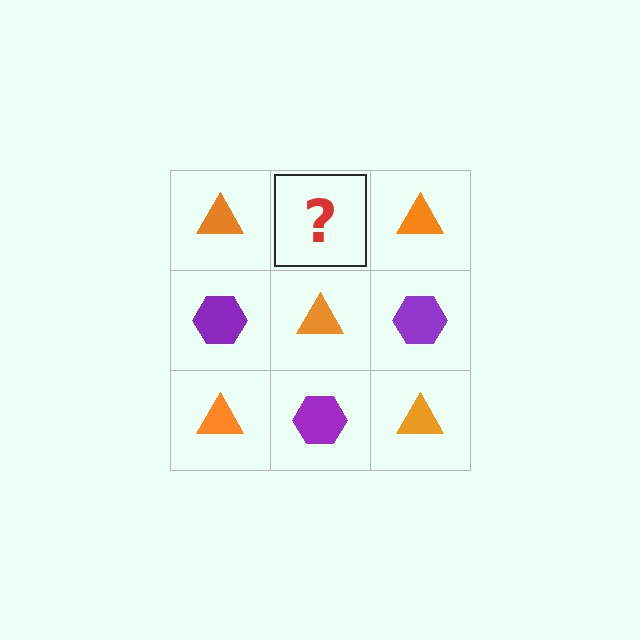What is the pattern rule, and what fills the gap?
The rule is that it alternates orange triangle and purple hexagon in a checkerboard pattern. The gap should be filled with a purple hexagon.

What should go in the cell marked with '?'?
The missing cell should contain a purple hexagon.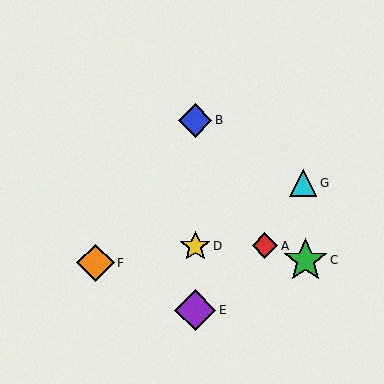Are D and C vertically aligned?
No, D is at x≈195 and C is at x≈305.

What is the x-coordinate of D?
Object D is at x≈195.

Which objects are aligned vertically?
Objects B, D, E are aligned vertically.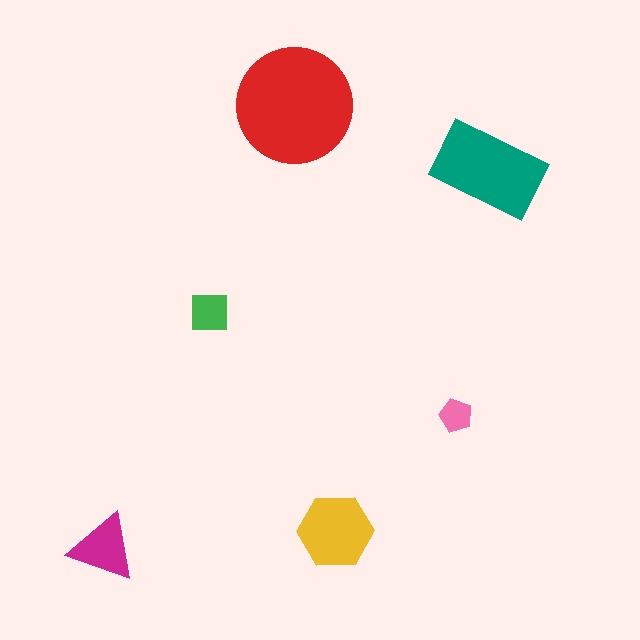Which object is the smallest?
The pink pentagon.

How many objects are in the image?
There are 6 objects in the image.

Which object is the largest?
The red circle.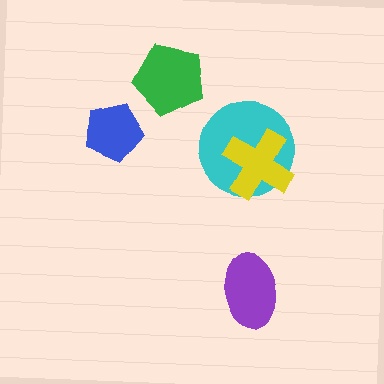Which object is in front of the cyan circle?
The yellow cross is in front of the cyan circle.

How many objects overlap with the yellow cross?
1 object overlaps with the yellow cross.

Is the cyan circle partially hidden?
Yes, it is partially covered by another shape.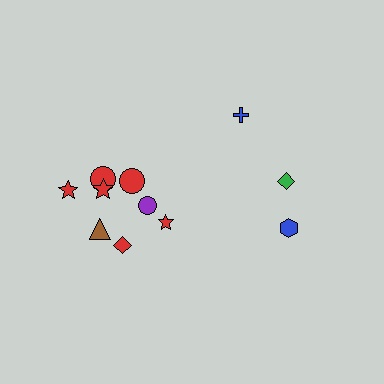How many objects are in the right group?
There are 3 objects.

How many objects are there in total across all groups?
There are 11 objects.